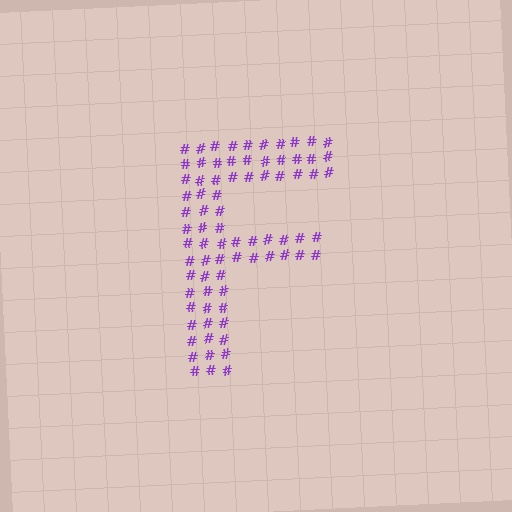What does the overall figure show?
The overall figure shows the letter F.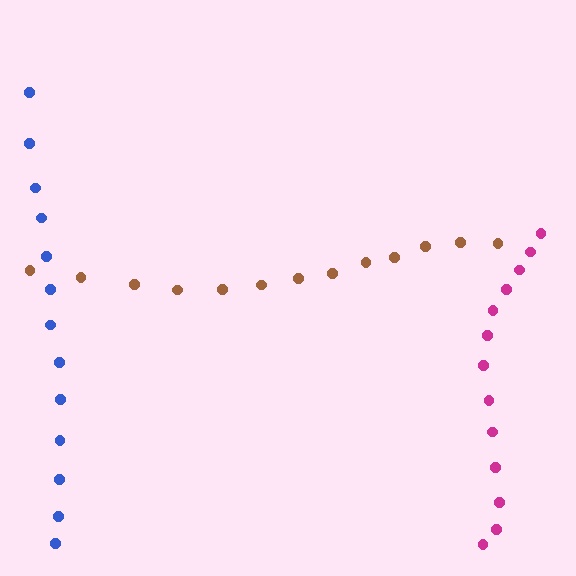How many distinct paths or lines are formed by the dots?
There are 3 distinct paths.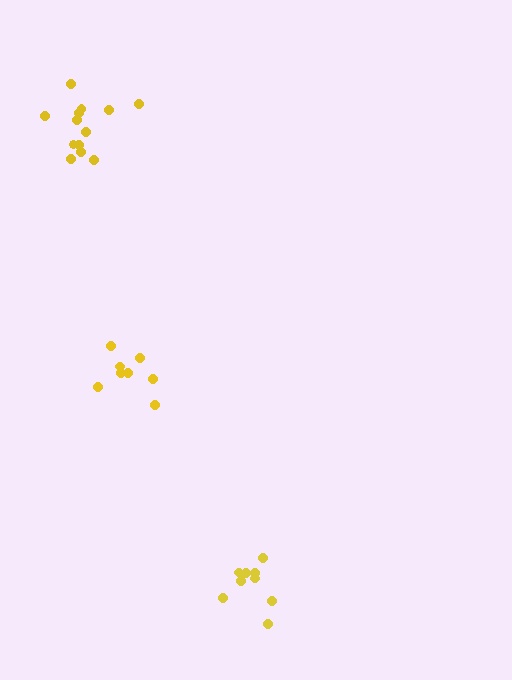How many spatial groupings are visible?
There are 3 spatial groupings.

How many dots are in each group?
Group 1: 9 dots, Group 2: 8 dots, Group 3: 13 dots (30 total).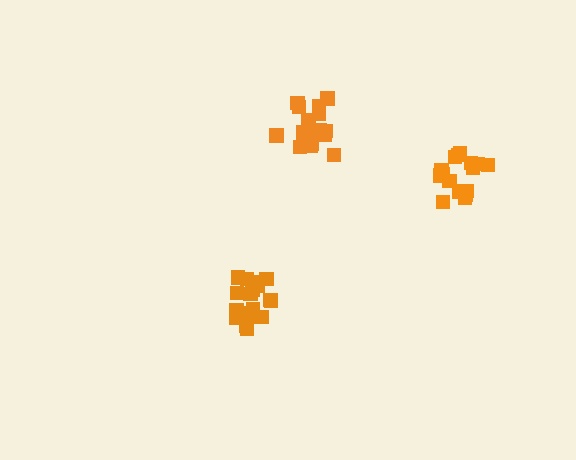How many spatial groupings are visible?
There are 3 spatial groupings.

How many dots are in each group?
Group 1: 17 dots, Group 2: 18 dots, Group 3: 16 dots (51 total).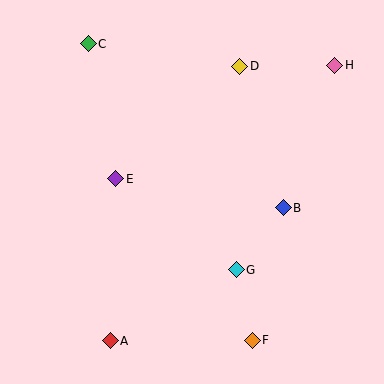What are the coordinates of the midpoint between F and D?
The midpoint between F and D is at (246, 203).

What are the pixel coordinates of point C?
Point C is at (88, 44).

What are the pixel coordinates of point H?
Point H is at (335, 65).